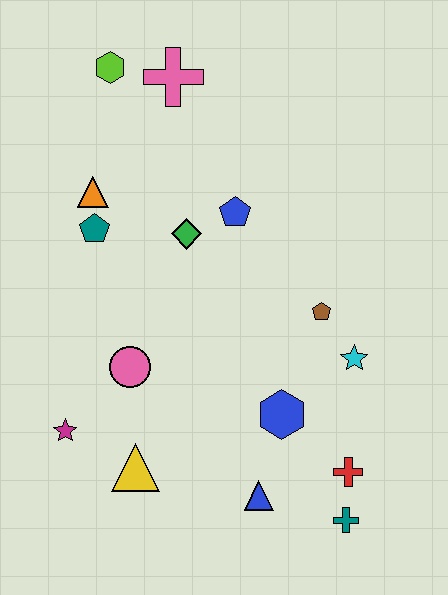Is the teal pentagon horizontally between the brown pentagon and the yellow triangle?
No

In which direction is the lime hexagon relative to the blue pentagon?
The lime hexagon is above the blue pentagon.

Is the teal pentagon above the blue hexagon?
Yes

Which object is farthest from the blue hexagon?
The lime hexagon is farthest from the blue hexagon.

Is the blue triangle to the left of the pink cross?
No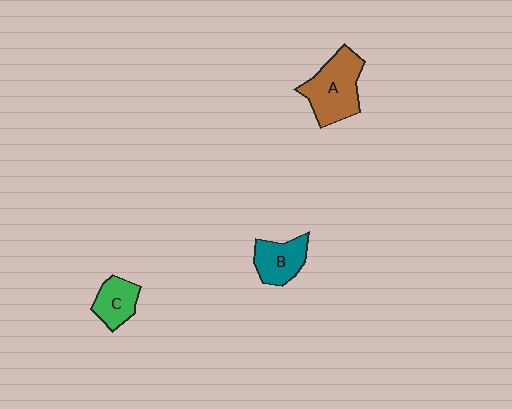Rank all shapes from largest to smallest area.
From largest to smallest: A (brown), B (teal), C (green).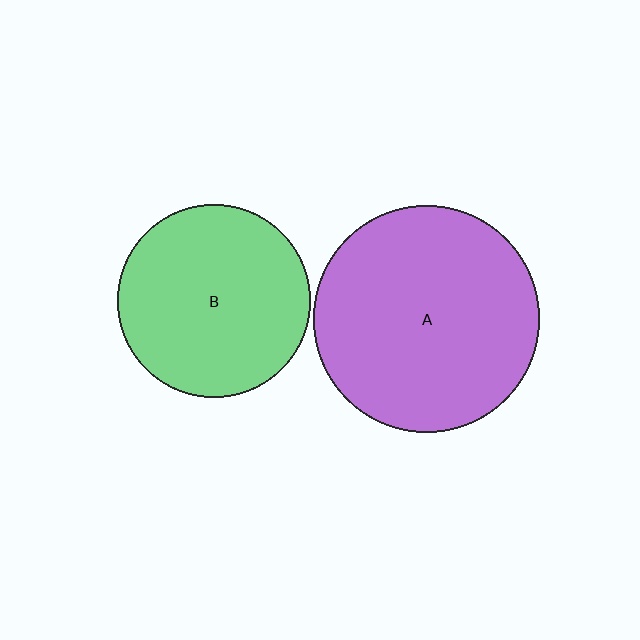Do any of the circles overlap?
No, none of the circles overlap.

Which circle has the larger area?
Circle A (purple).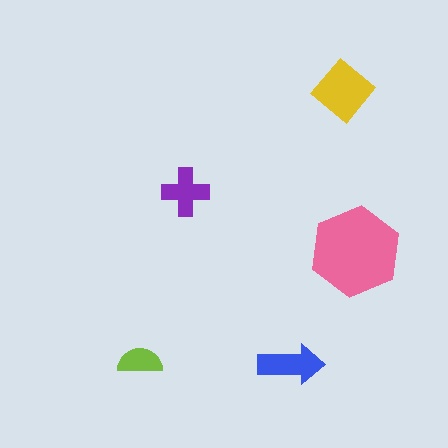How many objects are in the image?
There are 5 objects in the image.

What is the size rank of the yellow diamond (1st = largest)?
2nd.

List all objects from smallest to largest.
The lime semicircle, the purple cross, the blue arrow, the yellow diamond, the pink hexagon.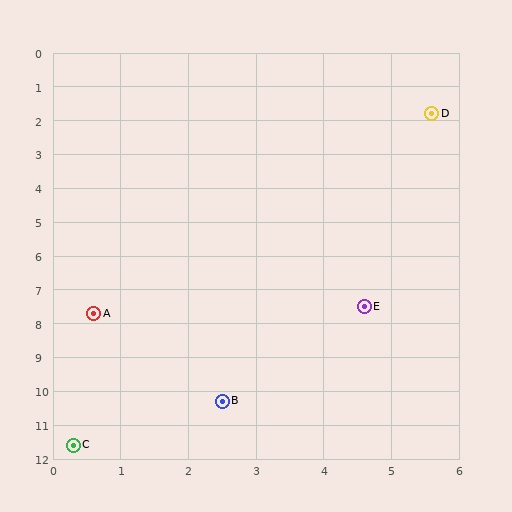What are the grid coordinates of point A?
Point A is at approximately (0.6, 7.7).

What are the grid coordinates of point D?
Point D is at approximately (5.6, 1.8).